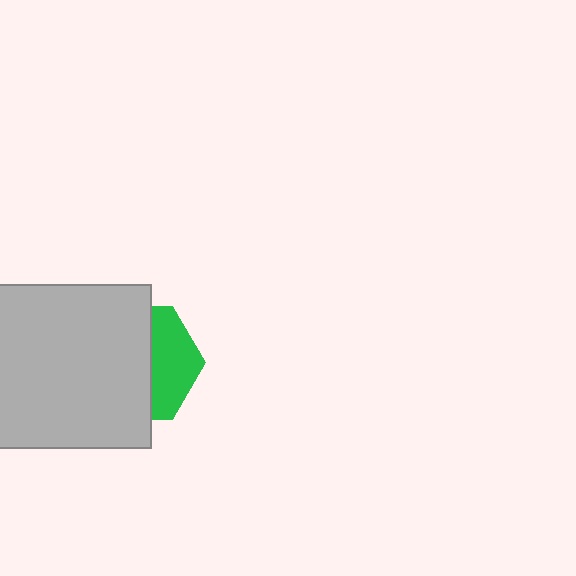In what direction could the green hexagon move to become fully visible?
The green hexagon could move right. That would shift it out from behind the light gray square entirely.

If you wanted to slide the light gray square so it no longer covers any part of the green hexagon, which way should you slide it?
Slide it left — that is the most direct way to separate the two shapes.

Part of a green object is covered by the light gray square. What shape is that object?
It is a hexagon.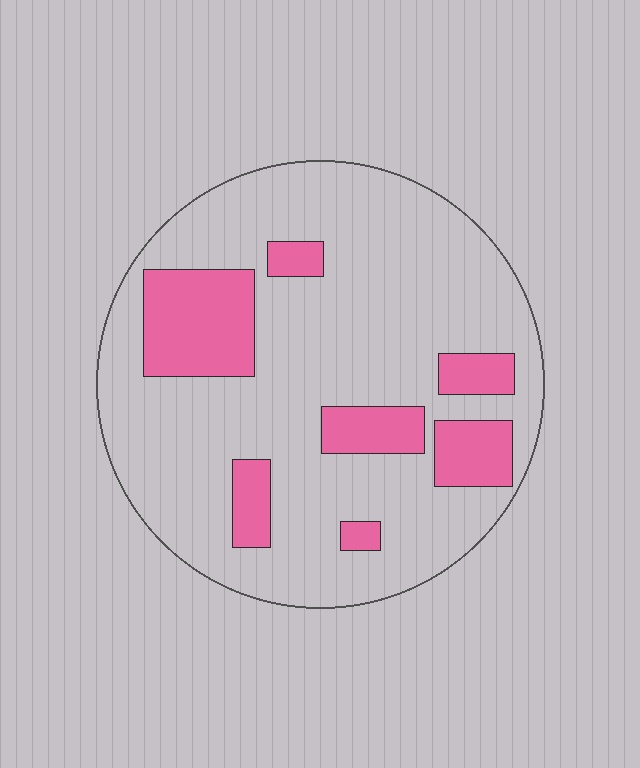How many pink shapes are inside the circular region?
7.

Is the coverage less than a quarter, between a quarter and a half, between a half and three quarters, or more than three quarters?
Less than a quarter.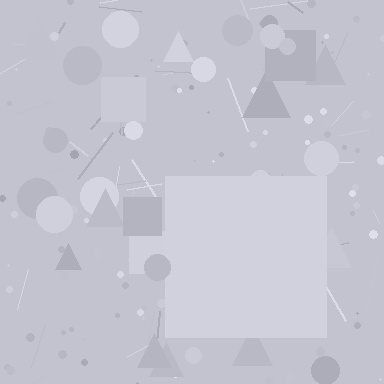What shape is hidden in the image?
A square is hidden in the image.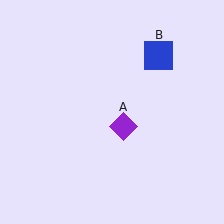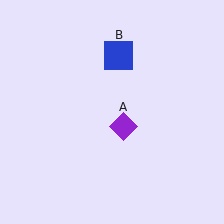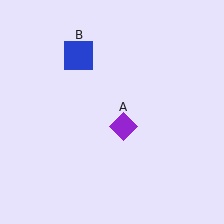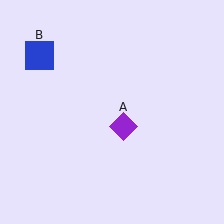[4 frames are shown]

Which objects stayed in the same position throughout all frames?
Purple diamond (object A) remained stationary.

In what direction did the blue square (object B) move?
The blue square (object B) moved left.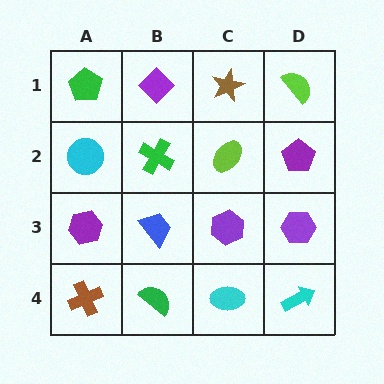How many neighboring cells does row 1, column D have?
2.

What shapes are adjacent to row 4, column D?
A purple hexagon (row 3, column D), a cyan ellipse (row 4, column C).